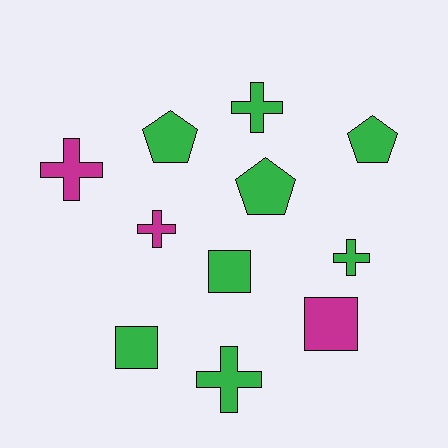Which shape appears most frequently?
Cross, with 5 objects.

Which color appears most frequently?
Green, with 8 objects.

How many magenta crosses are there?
There are 2 magenta crosses.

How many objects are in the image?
There are 11 objects.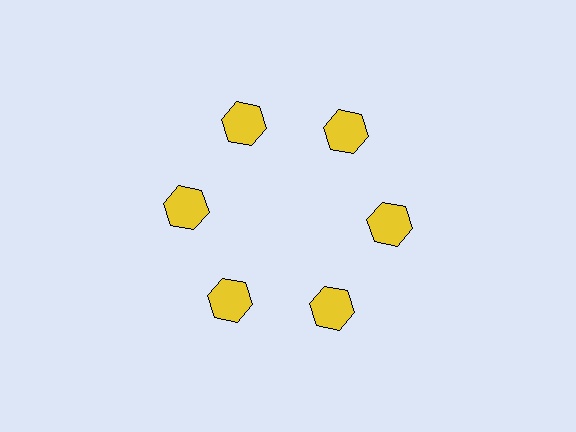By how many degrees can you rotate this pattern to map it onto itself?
The pattern maps onto itself every 60 degrees of rotation.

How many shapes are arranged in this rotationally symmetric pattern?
There are 6 shapes, arranged in 6 groups of 1.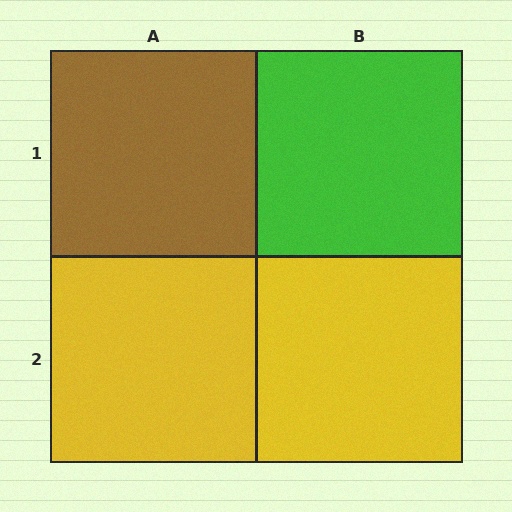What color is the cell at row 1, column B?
Green.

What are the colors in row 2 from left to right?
Yellow, yellow.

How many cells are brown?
1 cell is brown.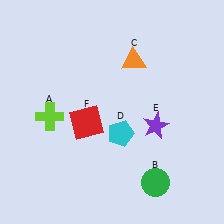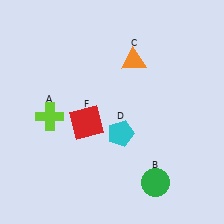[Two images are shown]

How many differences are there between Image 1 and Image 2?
There is 1 difference between the two images.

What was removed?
The purple star (E) was removed in Image 2.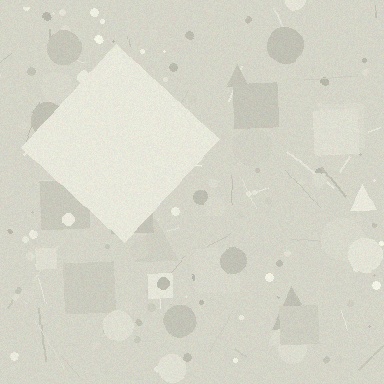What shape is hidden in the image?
A diamond is hidden in the image.